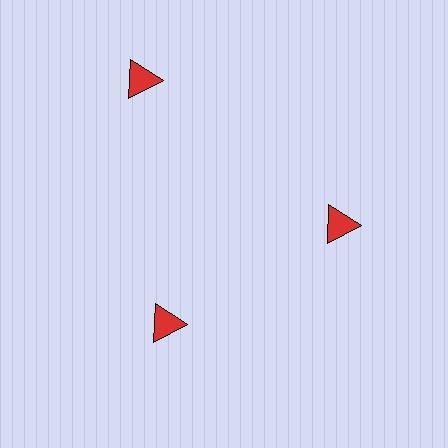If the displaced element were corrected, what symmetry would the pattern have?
It would have 3-fold rotational symmetry — the pattern would map onto itself every 120 degrees.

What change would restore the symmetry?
The symmetry would be restored by moving it inward, back onto the ring so that all 3 triangles sit at equal angles and equal distance from the center.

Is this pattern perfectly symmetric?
No. The 3 red triangles are arranged in a ring, but one element near the 11 o'clock position is pushed outward from the center, breaking the 3-fold rotational symmetry.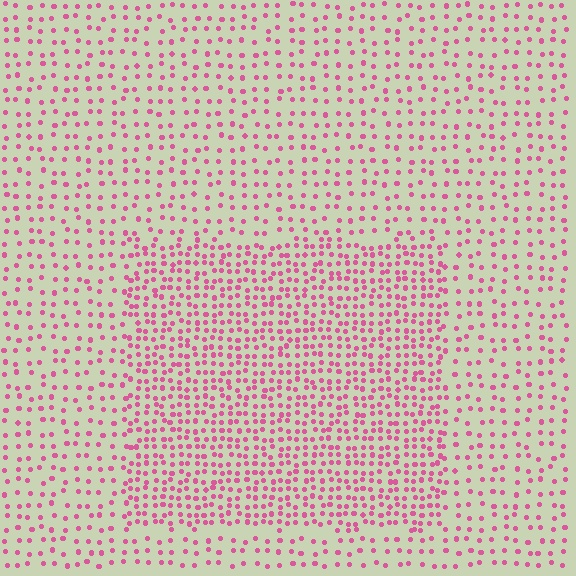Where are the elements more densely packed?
The elements are more densely packed inside the rectangle boundary.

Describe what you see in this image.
The image contains small pink elements arranged at two different densities. A rectangle-shaped region is visible where the elements are more densely packed than the surrounding area.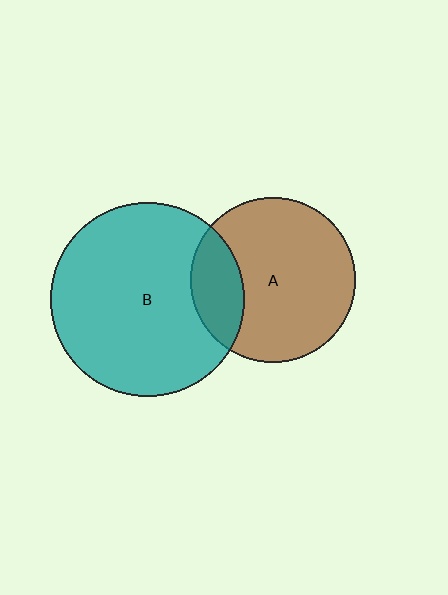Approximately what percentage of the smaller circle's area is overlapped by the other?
Approximately 20%.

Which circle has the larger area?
Circle B (teal).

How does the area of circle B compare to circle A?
Approximately 1.4 times.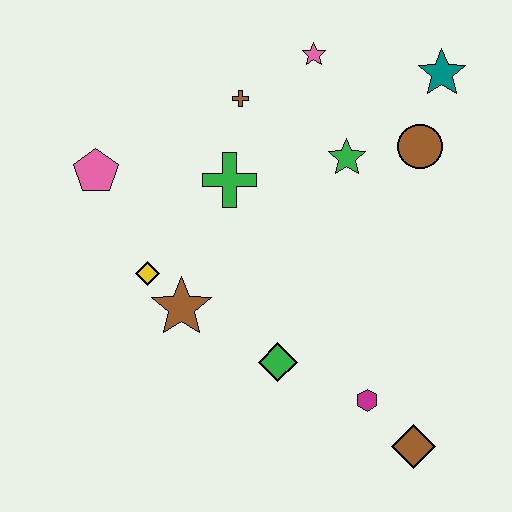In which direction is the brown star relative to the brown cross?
The brown star is below the brown cross.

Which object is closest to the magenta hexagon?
The brown diamond is closest to the magenta hexagon.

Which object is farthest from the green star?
The brown diamond is farthest from the green star.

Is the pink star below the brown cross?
No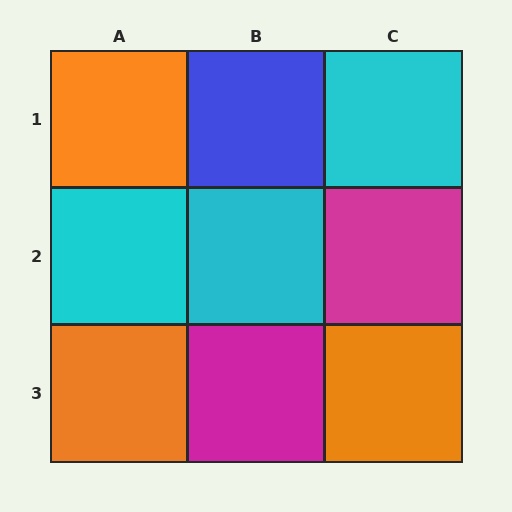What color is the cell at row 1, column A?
Orange.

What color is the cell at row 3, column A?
Orange.